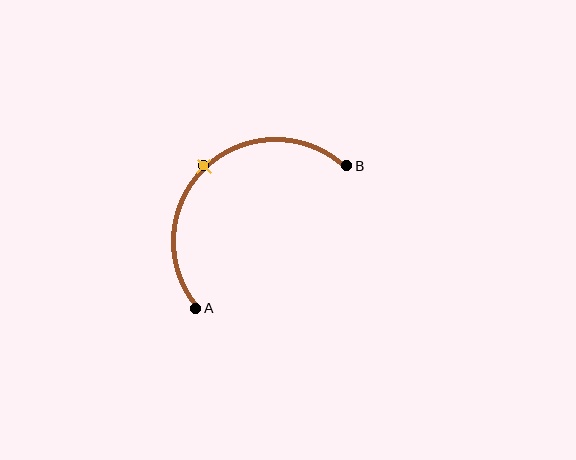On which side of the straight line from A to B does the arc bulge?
The arc bulges above and to the left of the straight line connecting A and B.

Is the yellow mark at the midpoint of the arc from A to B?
Yes. The yellow mark lies on the arc at equal arc-length from both A and B — it is the arc midpoint.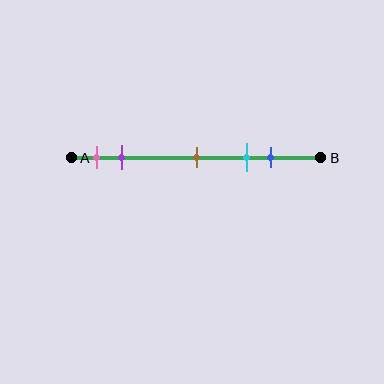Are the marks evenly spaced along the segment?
No, the marks are not evenly spaced.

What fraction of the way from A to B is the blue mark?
The blue mark is approximately 80% (0.8) of the way from A to B.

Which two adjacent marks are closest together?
The pink and purple marks are the closest adjacent pair.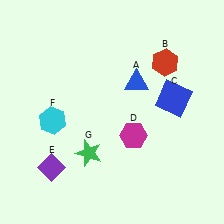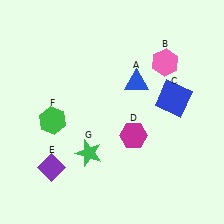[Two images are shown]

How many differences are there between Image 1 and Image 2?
There are 2 differences between the two images.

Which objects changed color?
B changed from red to pink. F changed from cyan to green.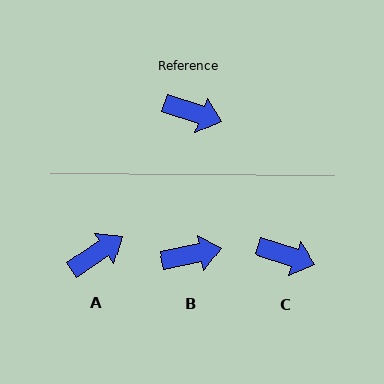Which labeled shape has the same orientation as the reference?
C.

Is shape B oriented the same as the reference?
No, it is off by about 29 degrees.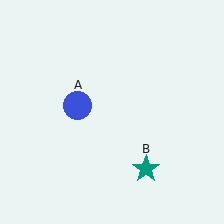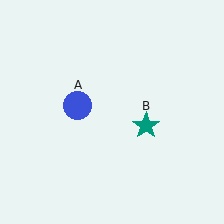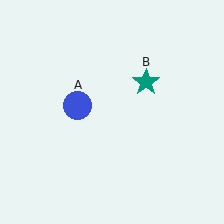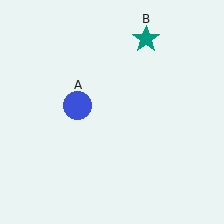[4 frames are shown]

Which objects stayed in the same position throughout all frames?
Blue circle (object A) remained stationary.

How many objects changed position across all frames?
1 object changed position: teal star (object B).